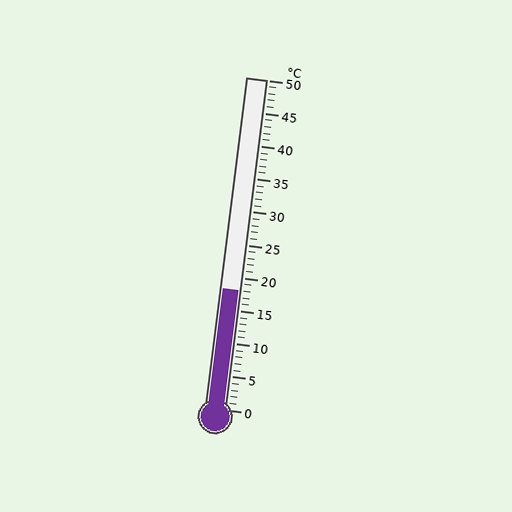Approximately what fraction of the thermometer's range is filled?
The thermometer is filled to approximately 35% of its range.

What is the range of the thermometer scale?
The thermometer scale ranges from 0°C to 50°C.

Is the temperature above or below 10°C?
The temperature is above 10°C.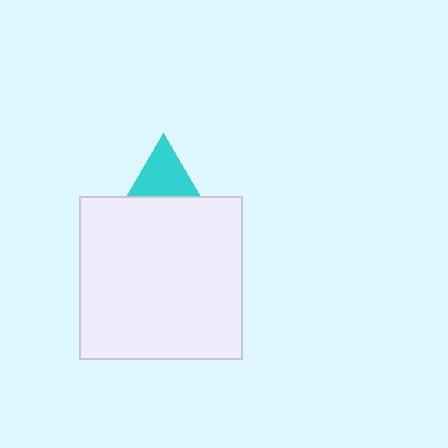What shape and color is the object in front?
The object in front is a white square.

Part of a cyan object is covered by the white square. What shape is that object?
It is a triangle.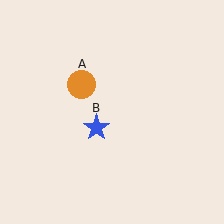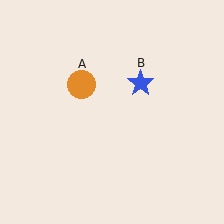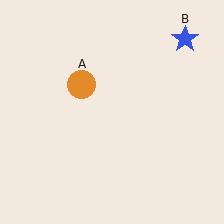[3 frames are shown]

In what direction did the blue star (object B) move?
The blue star (object B) moved up and to the right.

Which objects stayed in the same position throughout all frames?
Orange circle (object A) remained stationary.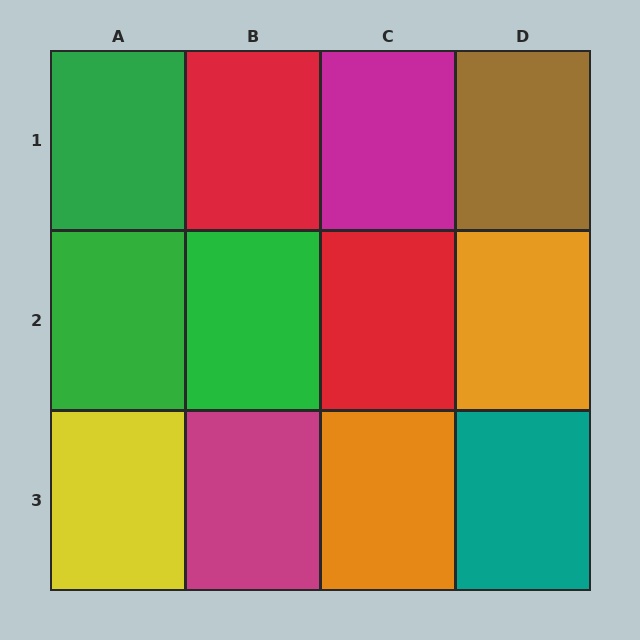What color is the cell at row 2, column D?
Orange.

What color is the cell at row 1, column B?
Red.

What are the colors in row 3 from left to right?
Yellow, magenta, orange, teal.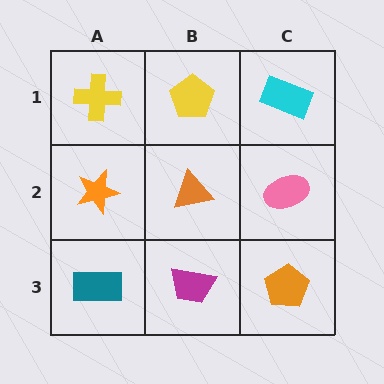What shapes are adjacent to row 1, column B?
An orange triangle (row 2, column B), a yellow cross (row 1, column A), a cyan rectangle (row 1, column C).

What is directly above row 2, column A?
A yellow cross.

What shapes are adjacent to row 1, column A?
An orange star (row 2, column A), a yellow pentagon (row 1, column B).